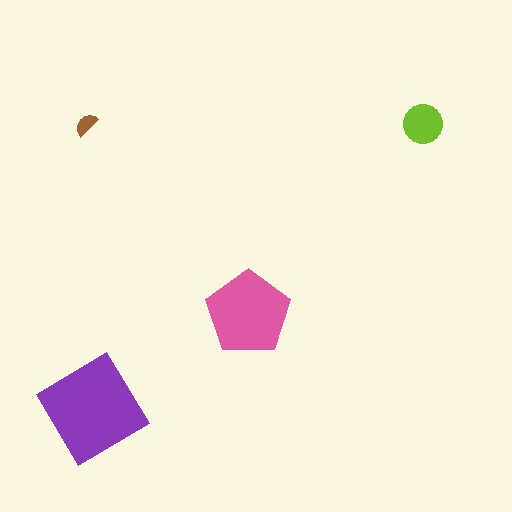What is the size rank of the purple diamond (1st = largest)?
1st.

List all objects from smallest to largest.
The brown semicircle, the lime circle, the pink pentagon, the purple diamond.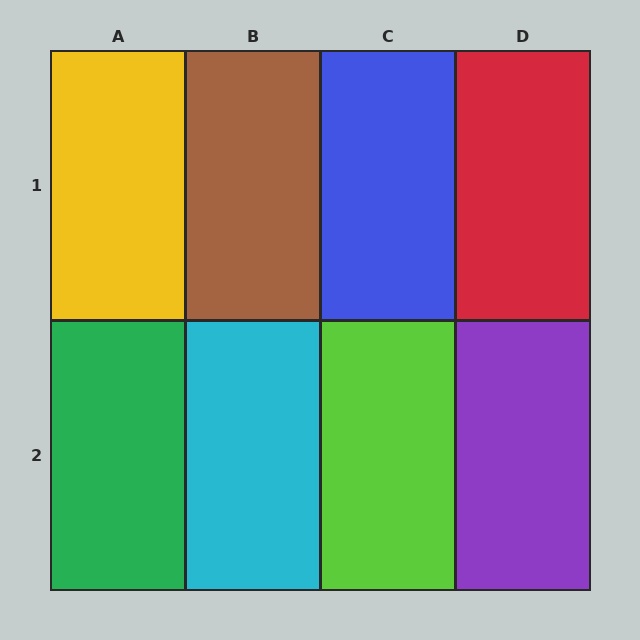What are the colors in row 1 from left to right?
Yellow, brown, blue, red.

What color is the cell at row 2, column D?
Purple.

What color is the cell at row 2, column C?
Lime.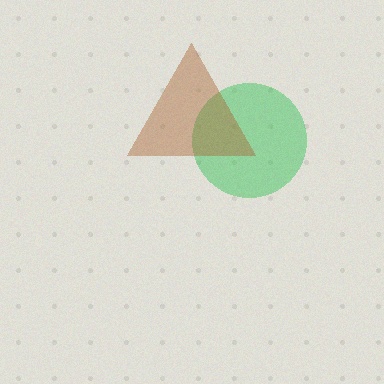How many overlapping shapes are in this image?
There are 2 overlapping shapes in the image.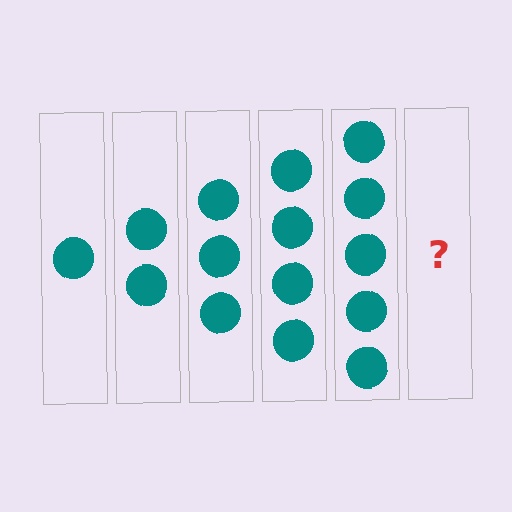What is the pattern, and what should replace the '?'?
The pattern is that each step adds one more circle. The '?' should be 6 circles.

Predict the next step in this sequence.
The next step is 6 circles.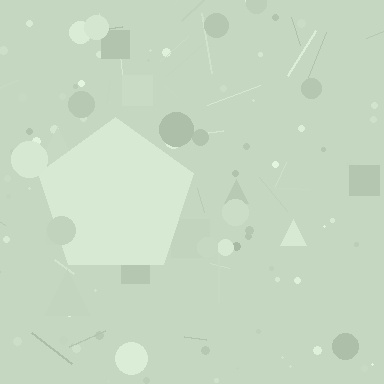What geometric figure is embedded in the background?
A pentagon is embedded in the background.